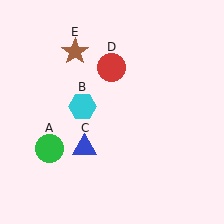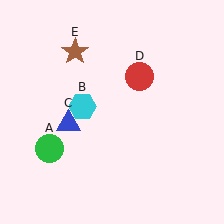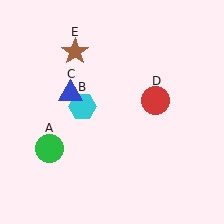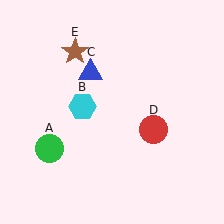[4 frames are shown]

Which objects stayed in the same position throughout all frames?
Green circle (object A) and cyan hexagon (object B) and brown star (object E) remained stationary.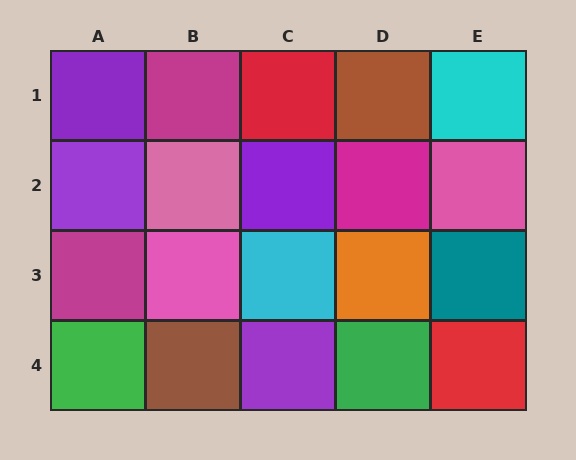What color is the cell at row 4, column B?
Brown.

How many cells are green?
2 cells are green.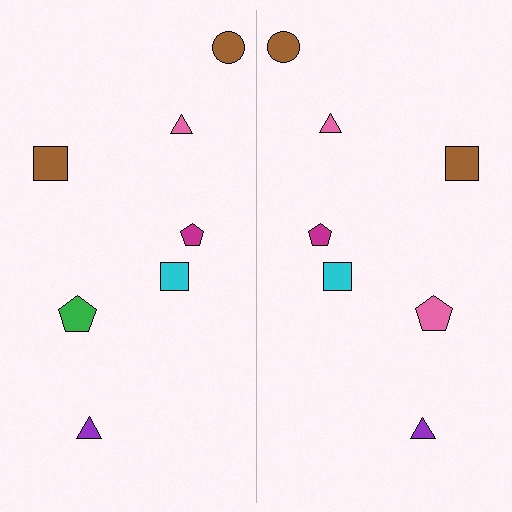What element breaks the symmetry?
The pink pentagon on the right side breaks the symmetry — its mirror counterpart is green.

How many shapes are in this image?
There are 14 shapes in this image.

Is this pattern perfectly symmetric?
No, the pattern is not perfectly symmetric. The pink pentagon on the right side breaks the symmetry — its mirror counterpart is green.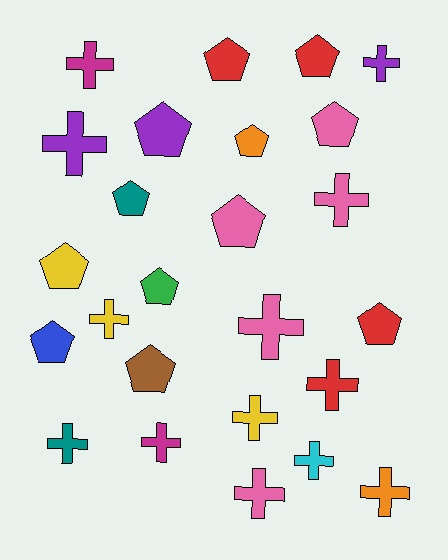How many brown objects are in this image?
There is 1 brown object.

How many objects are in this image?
There are 25 objects.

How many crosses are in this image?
There are 13 crosses.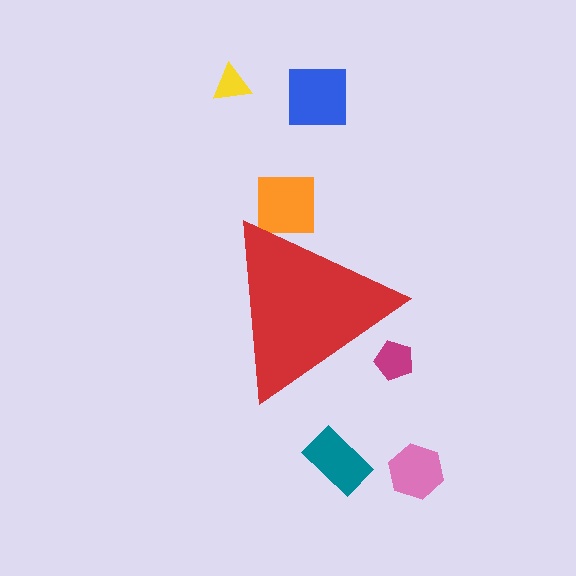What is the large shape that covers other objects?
A red triangle.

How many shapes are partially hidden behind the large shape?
2 shapes are partially hidden.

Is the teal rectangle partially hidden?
No, the teal rectangle is fully visible.